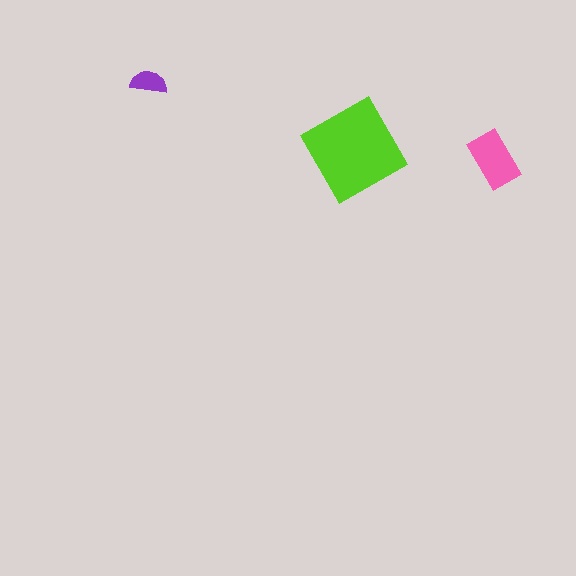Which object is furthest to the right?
The pink rectangle is rightmost.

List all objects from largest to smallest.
The lime diamond, the pink rectangle, the purple semicircle.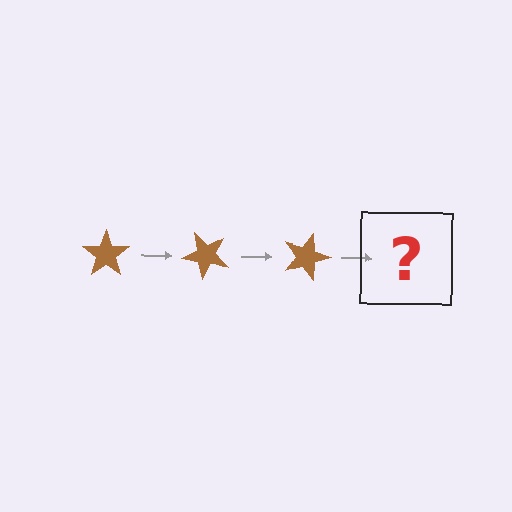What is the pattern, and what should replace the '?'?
The pattern is that the star rotates 45 degrees each step. The '?' should be a brown star rotated 135 degrees.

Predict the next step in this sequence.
The next step is a brown star rotated 135 degrees.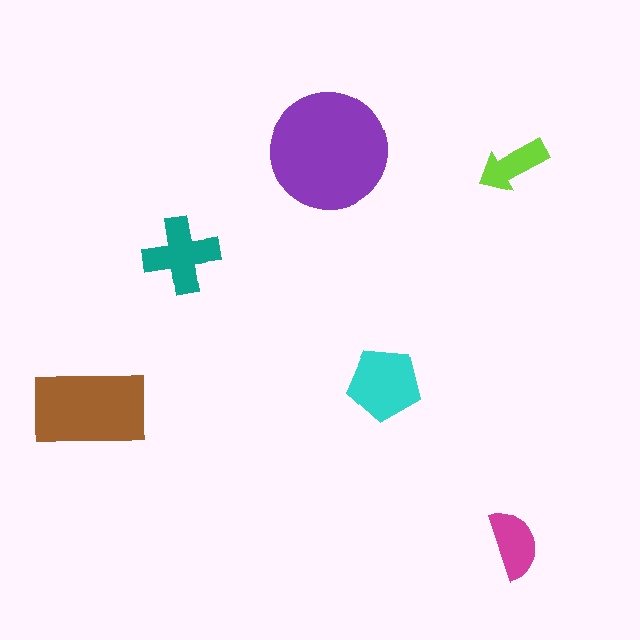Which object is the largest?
The purple circle.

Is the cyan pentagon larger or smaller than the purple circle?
Smaller.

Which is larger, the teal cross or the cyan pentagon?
The cyan pentagon.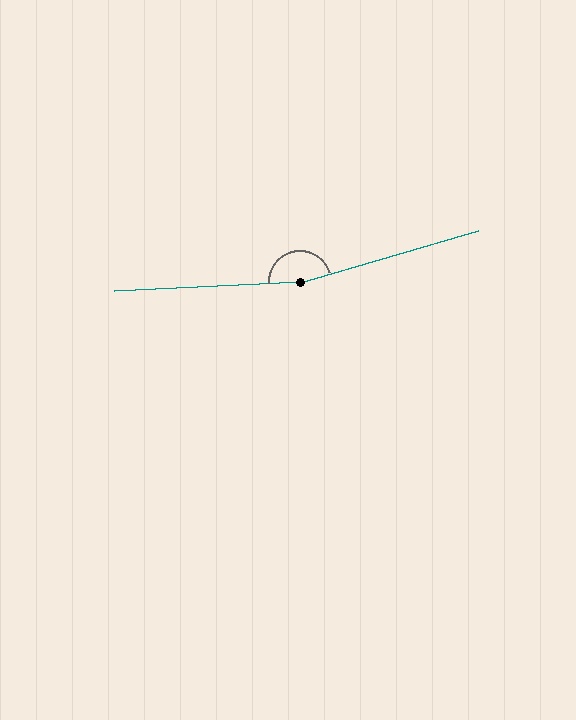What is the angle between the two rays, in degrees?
Approximately 167 degrees.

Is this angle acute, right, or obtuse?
It is obtuse.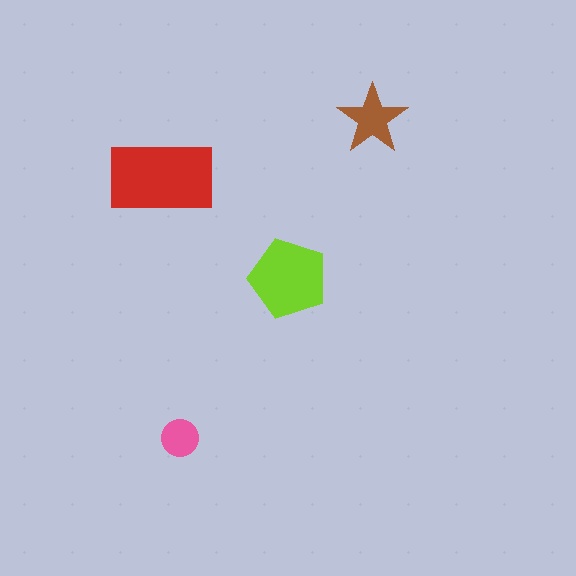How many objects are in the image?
There are 4 objects in the image.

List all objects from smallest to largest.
The pink circle, the brown star, the lime pentagon, the red rectangle.